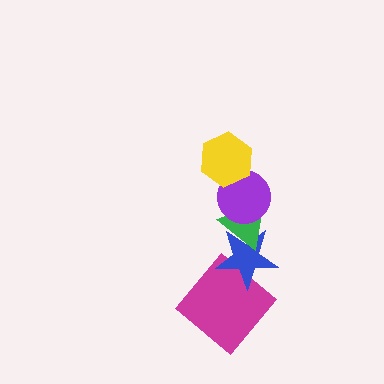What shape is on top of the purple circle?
The yellow hexagon is on top of the purple circle.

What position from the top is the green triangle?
The green triangle is 3rd from the top.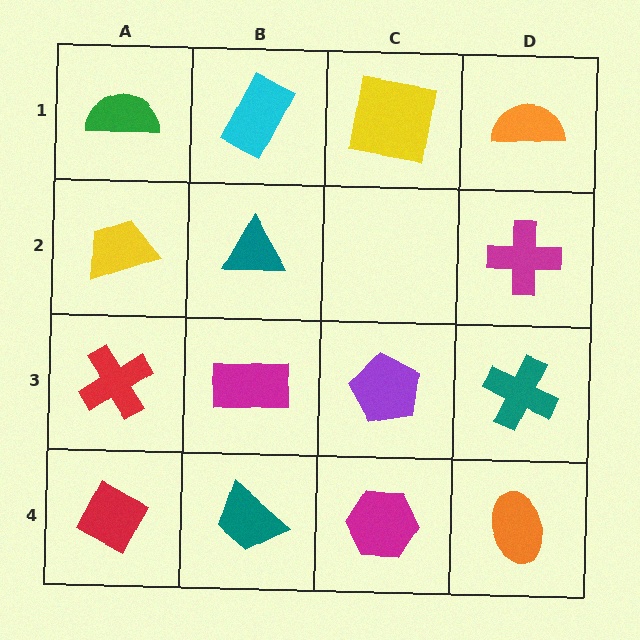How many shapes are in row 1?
4 shapes.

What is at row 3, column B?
A magenta rectangle.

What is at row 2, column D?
A magenta cross.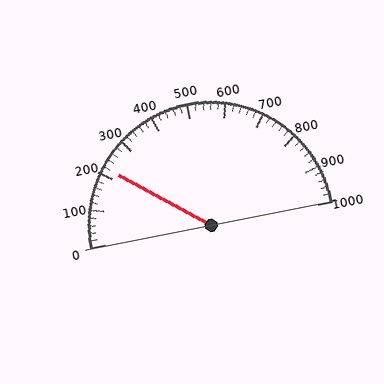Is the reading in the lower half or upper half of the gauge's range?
The reading is in the lower half of the range (0 to 1000).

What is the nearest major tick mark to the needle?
The nearest major tick mark is 200.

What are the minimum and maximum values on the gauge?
The gauge ranges from 0 to 1000.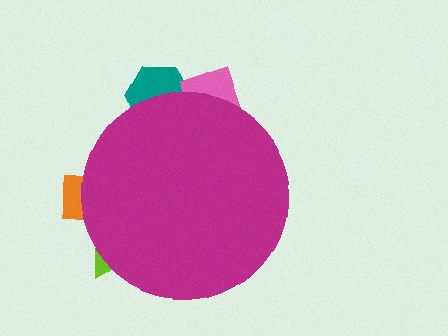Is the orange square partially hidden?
Yes, the orange square is partially hidden behind the magenta circle.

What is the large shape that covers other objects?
A magenta circle.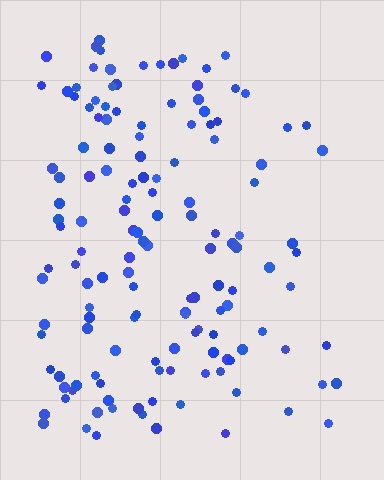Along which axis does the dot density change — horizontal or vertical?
Horizontal.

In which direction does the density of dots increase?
From right to left, with the left side densest.